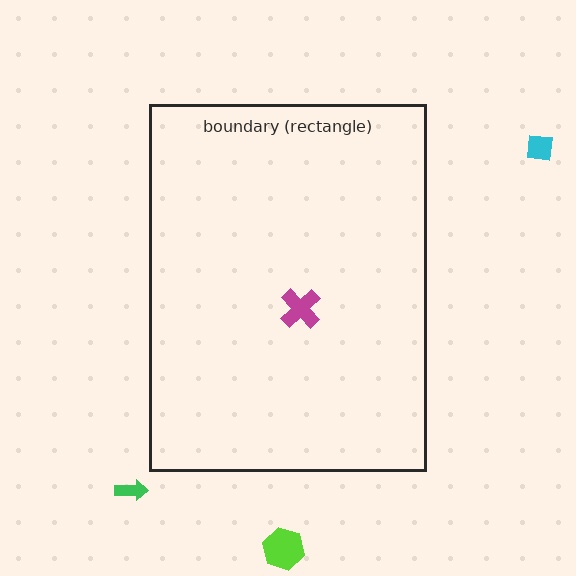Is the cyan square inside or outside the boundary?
Outside.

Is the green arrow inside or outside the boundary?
Outside.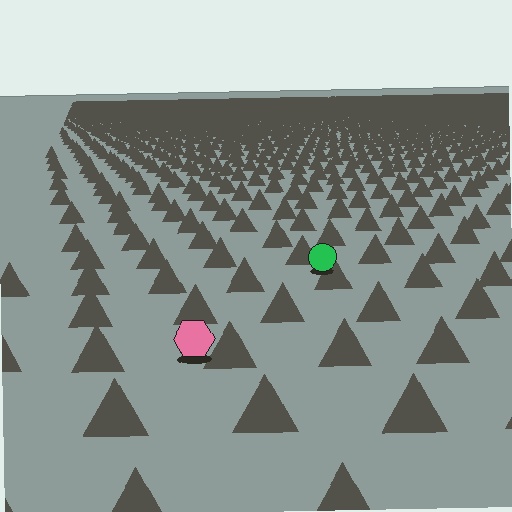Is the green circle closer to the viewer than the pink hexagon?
No. The pink hexagon is closer — you can tell from the texture gradient: the ground texture is coarser near it.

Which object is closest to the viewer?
The pink hexagon is closest. The texture marks near it are larger and more spread out.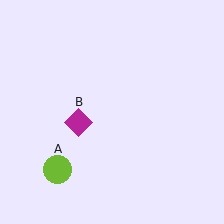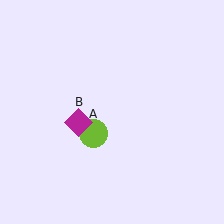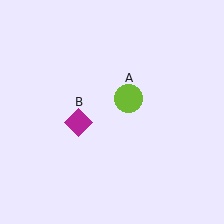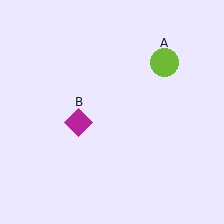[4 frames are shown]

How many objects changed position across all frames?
1 object changed position: lime circle (object A).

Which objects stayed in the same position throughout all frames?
Magenta diamond (object B) remained stationary.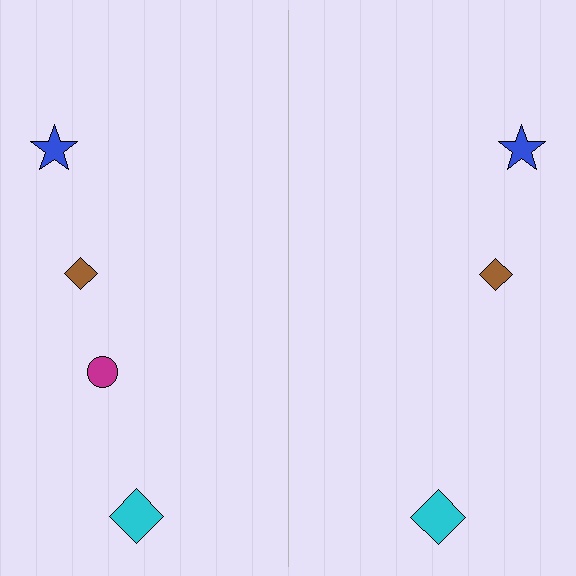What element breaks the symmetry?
A magenta circle is missing from the right side.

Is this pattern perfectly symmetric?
No, the pattern is not perfectly symmetric. A magenta circle is missing from the right side.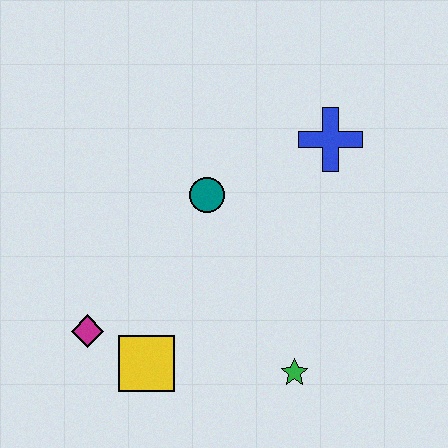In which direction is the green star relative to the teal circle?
The green star is below the teal circle.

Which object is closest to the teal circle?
The blue cross is closest to the teal circle.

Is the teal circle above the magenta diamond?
Yes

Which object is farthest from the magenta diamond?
The blue cross is farthest from the magenta diamond.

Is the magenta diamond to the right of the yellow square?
No